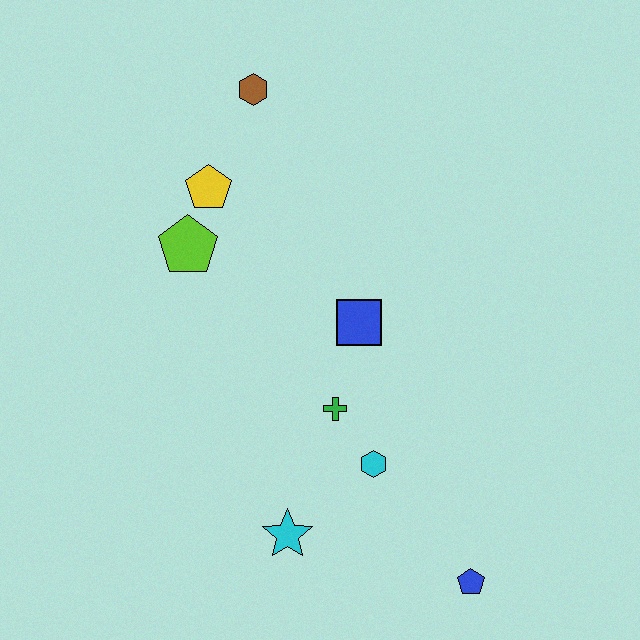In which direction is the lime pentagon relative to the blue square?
The lime pentagon is to the left of the blue square.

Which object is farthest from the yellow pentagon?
The blue pentagon is farthest from the yellow pentagon.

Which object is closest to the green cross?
The cyan hexagon is closest to the green cross.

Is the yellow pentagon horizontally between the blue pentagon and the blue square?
No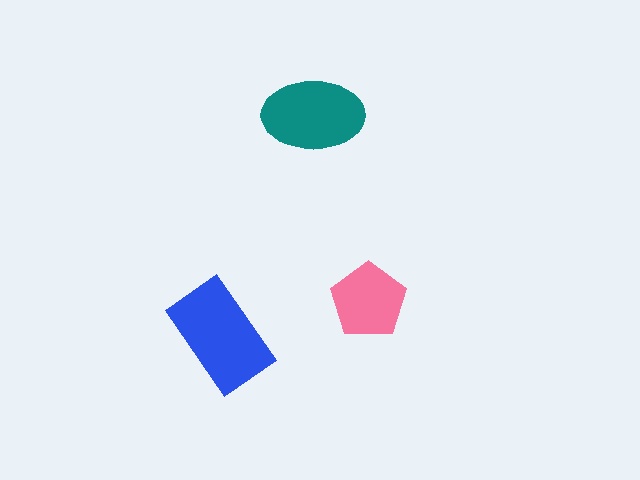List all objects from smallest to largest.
The pink pentagon, the teal ellipse, the blue rectangle.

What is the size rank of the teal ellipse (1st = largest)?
2nd.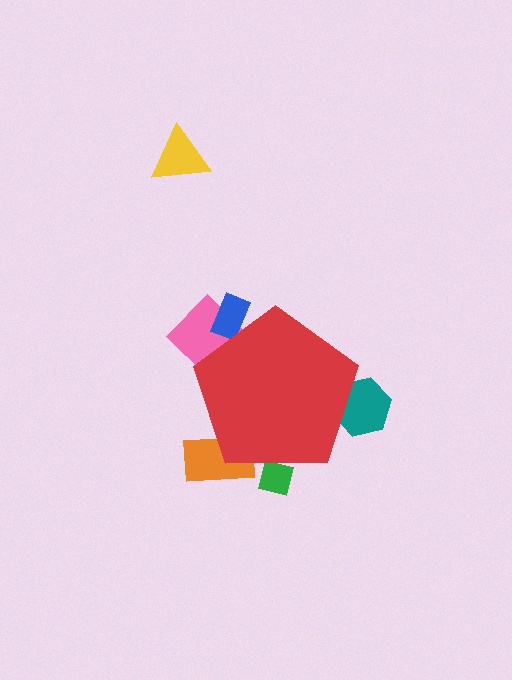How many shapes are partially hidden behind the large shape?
5 shapes are partially hidden.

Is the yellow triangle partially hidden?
No, the yellow triangle is fully visible.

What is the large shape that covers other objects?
A red pentagon.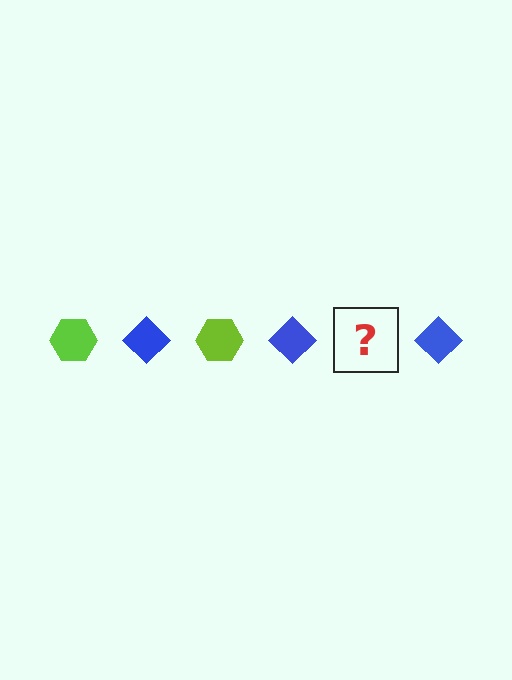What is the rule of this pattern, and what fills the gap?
The rule is that the pattern alternates between lime hexagon and blue diamond. The gap should be filled with a lime hexagon.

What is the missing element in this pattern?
The missing element is a lime hexagon.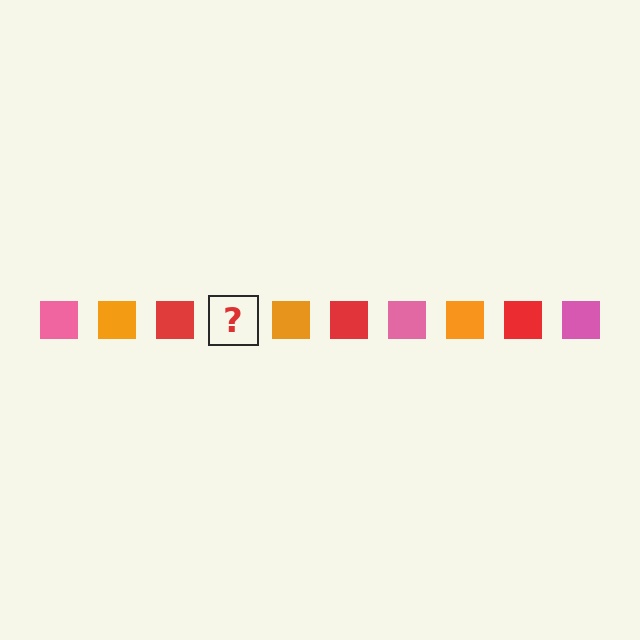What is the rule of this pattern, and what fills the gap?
The rule is that the pattern cycles through pink, orange, red squares. The gap should be filled with a pink square.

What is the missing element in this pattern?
The missing element is a pink square.